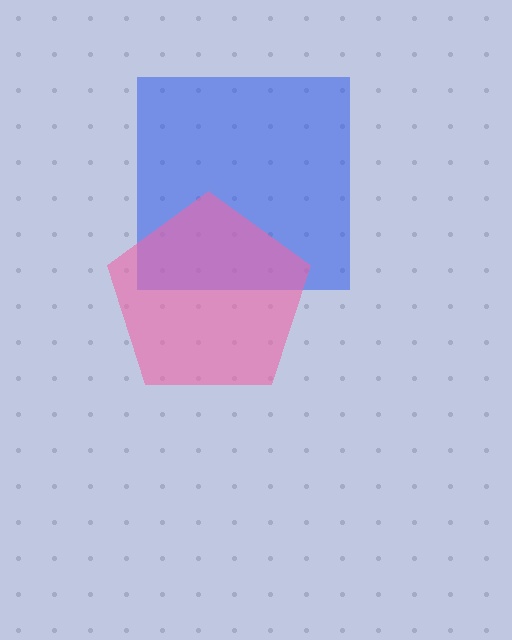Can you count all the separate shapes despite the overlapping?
Yes, there are 2 separate shapes.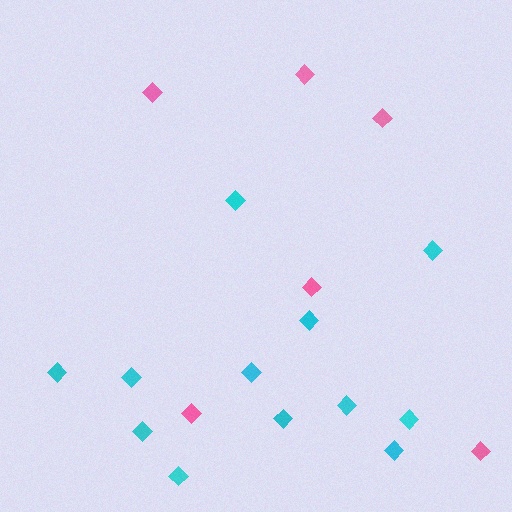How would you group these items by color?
There are 2 groups: one group of pink diamonds (6) and one group of cyan diamonds (12).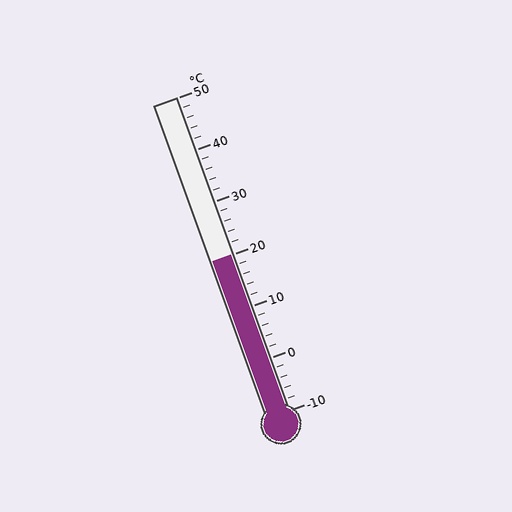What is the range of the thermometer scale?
The thermometer scale ranges from -10°C to 50°C.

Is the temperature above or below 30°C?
The temperature is below 30°C.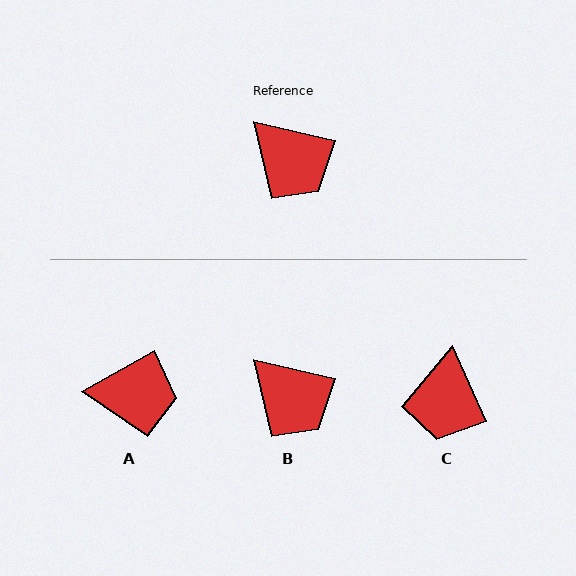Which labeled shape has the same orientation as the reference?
B.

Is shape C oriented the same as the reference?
No, it is off by about 52 degrees.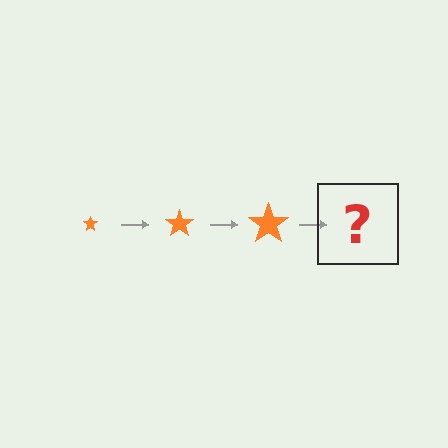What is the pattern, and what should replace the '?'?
The pattern is that the star gets progressively larger each step. The '?' should be an orange star, larger than the previous one.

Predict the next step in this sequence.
The next step is an orange star, larger than the previous one.